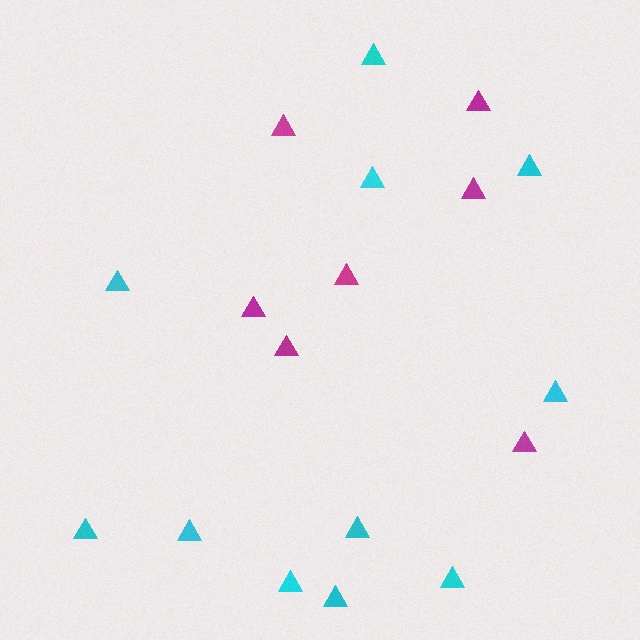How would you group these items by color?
There are 2 groups: one group of cyan triangles (11) and one group of magenta triangles (7).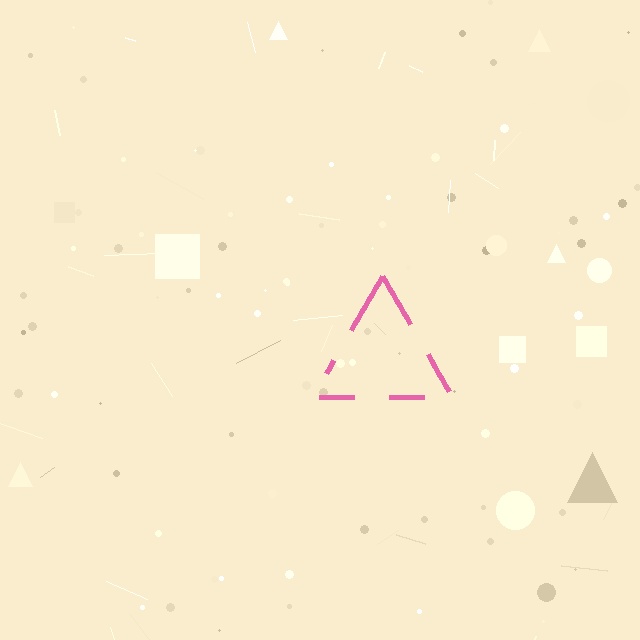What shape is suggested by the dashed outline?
The dashed outline suggests a triangle.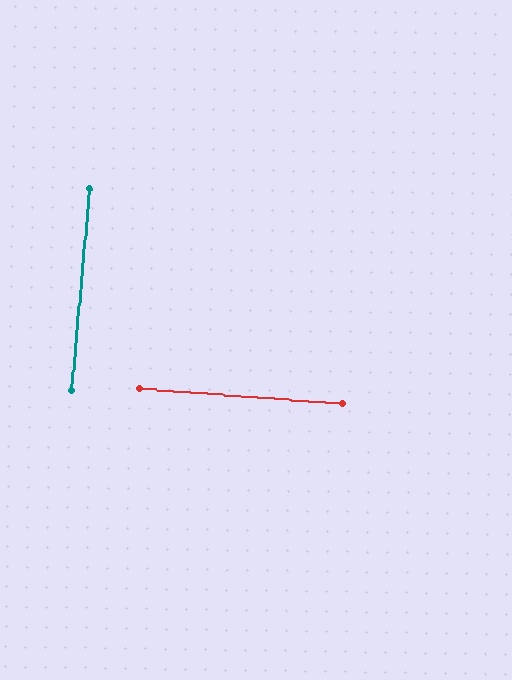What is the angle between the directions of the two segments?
Approximately 89 degrees.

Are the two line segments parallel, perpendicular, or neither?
Perpendicular — they meet at approximately 89°.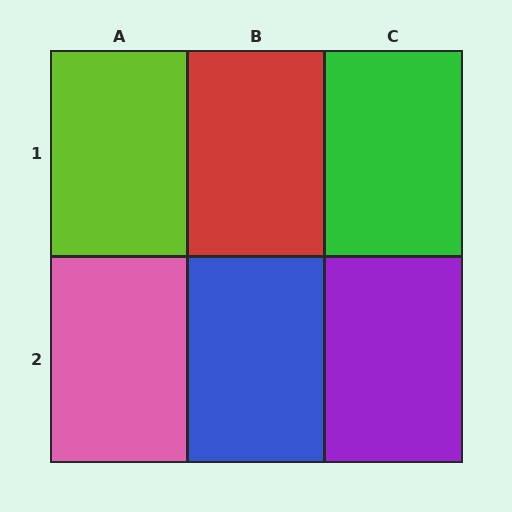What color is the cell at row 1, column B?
Red.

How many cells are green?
1 cell is green.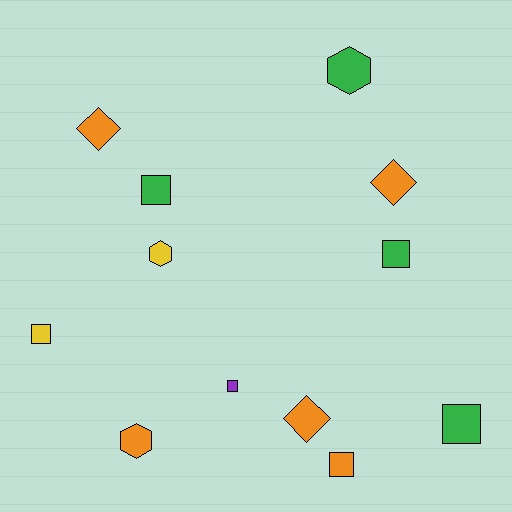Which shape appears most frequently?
Square, with 6 objects.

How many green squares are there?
There are 3 green squares.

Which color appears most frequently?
Orange, with 5 objects.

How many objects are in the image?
There are 12 objects.